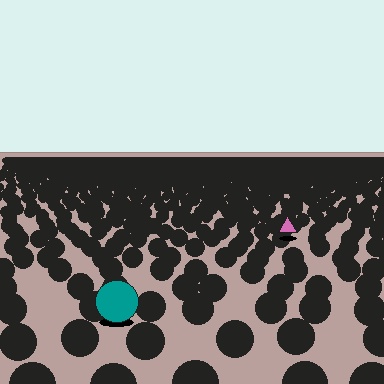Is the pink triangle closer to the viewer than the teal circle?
No. The teal circle is closer — you can tell from the texture gradient: the ground texture is coarser near it.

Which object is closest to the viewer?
The teal circle is closest. The texture marks near it are larger and more spread out.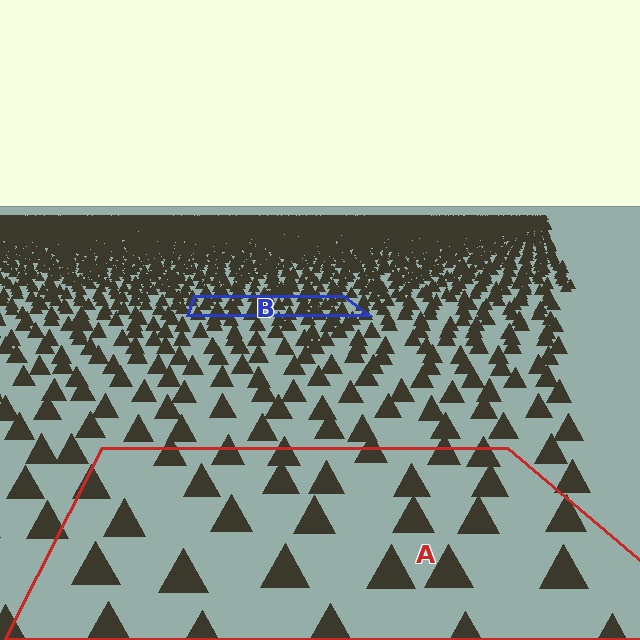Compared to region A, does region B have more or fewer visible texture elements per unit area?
Region B has more texture elements per unit area — they are packed more densely because it is farther away.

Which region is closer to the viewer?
Region A is closer. The texture elements there are larger and more spread out.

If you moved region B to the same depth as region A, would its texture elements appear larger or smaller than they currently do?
They would appear larger. At a closer depth, the same texture elements are projected at a bigger on-screen size.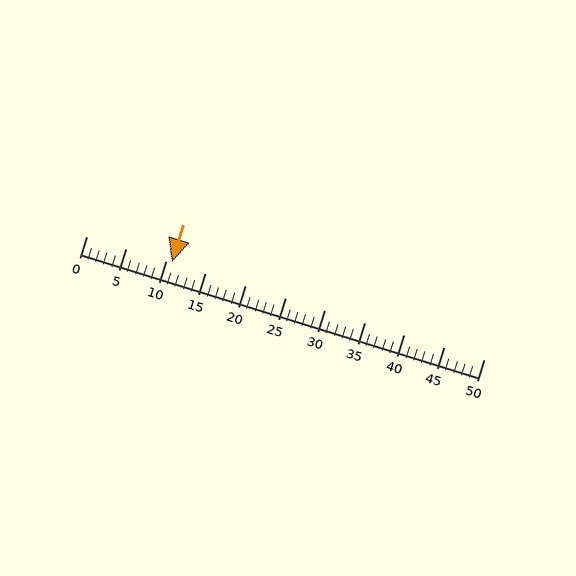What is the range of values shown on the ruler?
The ruler shows values from 0 to 50.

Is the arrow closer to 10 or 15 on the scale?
The arrow is closer to 10.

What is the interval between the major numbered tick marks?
The major tick marks are spaced 5 units apart.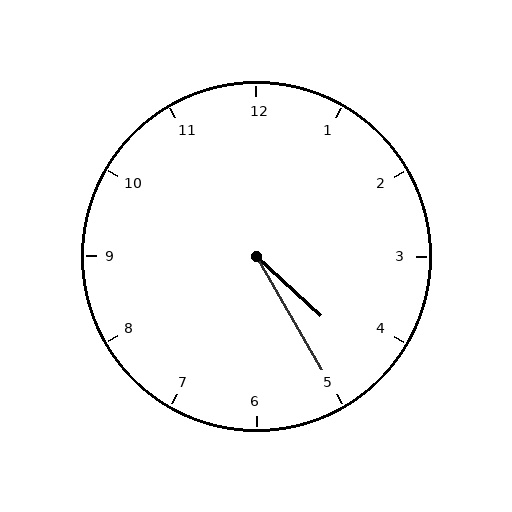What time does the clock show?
4:25.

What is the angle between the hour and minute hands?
Approximately 18 degrees.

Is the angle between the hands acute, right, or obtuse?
It is acute.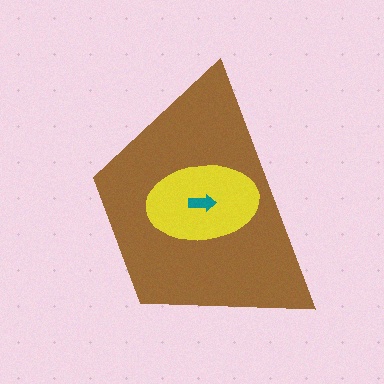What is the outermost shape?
The brown trapezoid.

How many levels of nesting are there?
3.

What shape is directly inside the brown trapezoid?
The yellow ellipse.